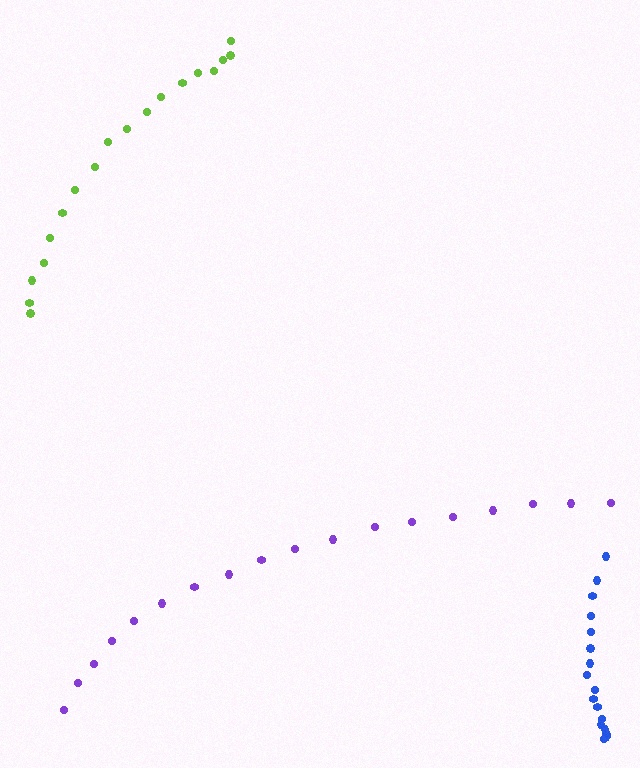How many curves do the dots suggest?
There are 3 distinct paths.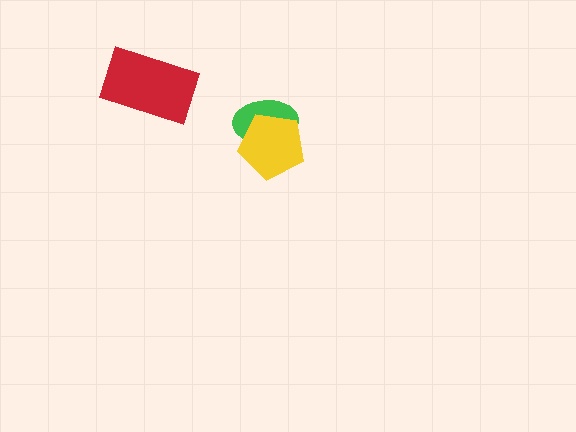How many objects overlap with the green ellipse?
1 object overlaps with the green ellipse.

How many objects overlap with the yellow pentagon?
1 object overlaps with the yellow pentagon.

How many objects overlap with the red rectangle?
0 objects overlap with the red rectangle.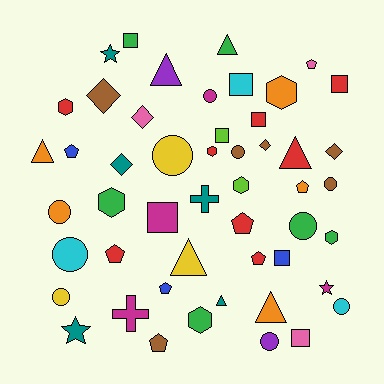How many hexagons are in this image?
There are 7 hexagons.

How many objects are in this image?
There are 50 objects.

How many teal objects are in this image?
There are 5 teal objects.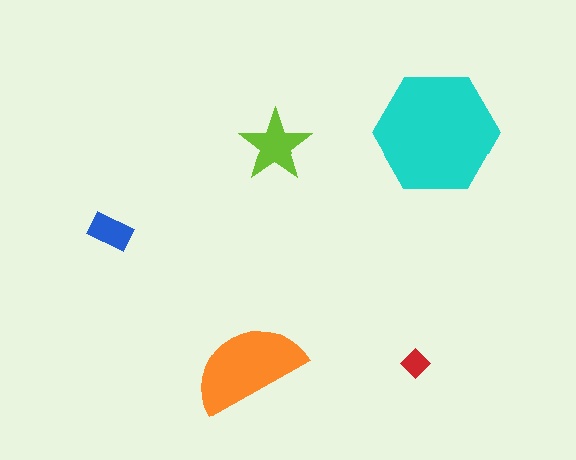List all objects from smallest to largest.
The red diamond, the blue rectangle, the lime star, the orange semicircle, the cyan hexagon.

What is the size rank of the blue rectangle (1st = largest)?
4th.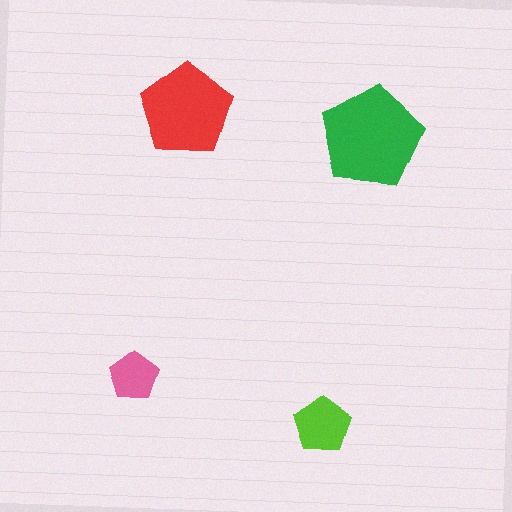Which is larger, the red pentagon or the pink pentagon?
The red one.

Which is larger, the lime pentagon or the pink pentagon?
The lime one.